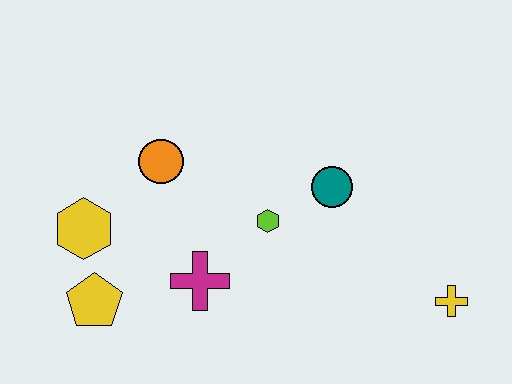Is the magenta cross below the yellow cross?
No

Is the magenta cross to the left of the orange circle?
No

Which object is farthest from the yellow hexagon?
The yellow cross is farthest from the yellow hexagon.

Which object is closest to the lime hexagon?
The teal circle is closest to the lime hexagon.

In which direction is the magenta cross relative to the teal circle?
The magenta cross is to the left of the teal circle.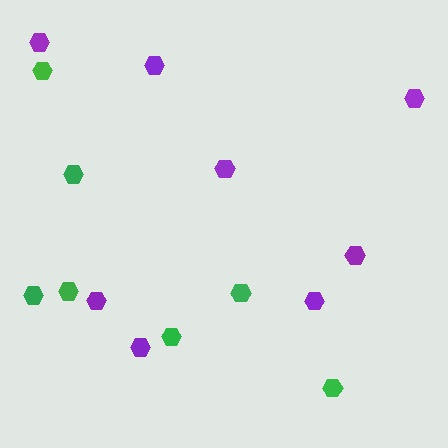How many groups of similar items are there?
There are 2 groups: one group of green hexagons (7) and one group of purple hexagons (8).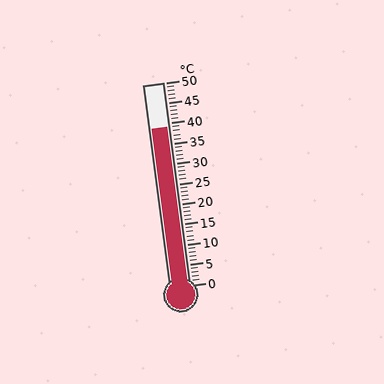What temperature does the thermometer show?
The thermometer shows approximately 39°C.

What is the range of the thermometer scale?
The thermometer scale ranges from 0°C to 50°C.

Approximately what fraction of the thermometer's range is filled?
The thermometer is filled to approximately 80% of its range.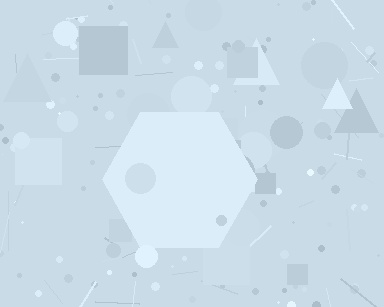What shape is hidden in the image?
A hexagon is hidden in the image.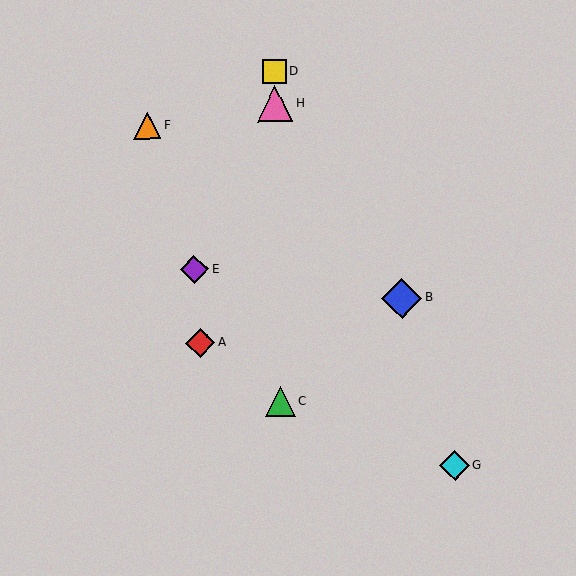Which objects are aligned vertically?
Objects C, D, H are aligned vertically.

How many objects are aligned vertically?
3 objects (C, D, H) are aligned vertically.